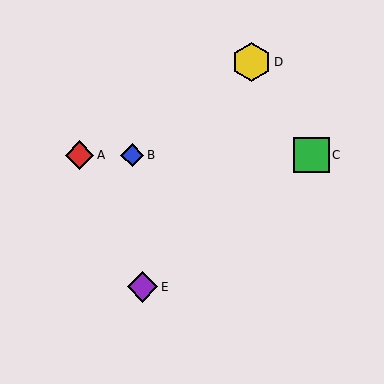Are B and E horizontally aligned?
No, B is at y≈155 and E is at y≈287.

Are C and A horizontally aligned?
Yes, both are at y≈155.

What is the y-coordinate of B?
Object B is at y≈155.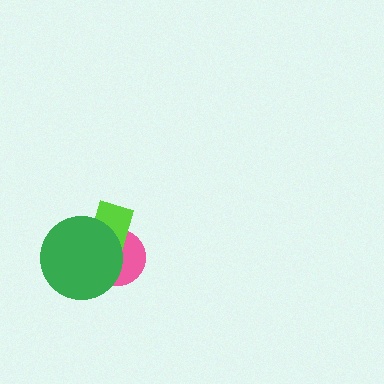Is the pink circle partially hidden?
Yes, it is partially covered by another shape.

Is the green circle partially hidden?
No, no other shape covers it.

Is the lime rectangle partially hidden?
Yes, it is partially covered by another shape.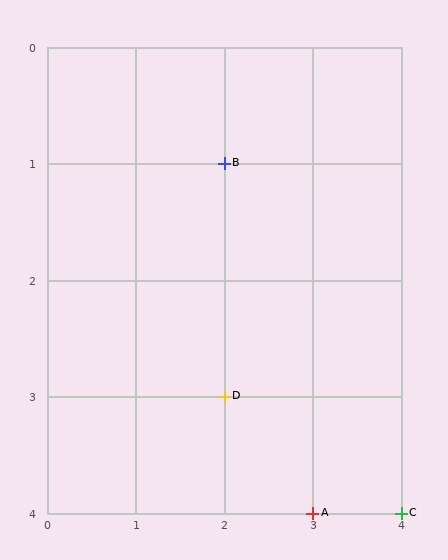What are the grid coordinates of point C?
Point C is at grid coordinates (4, 4).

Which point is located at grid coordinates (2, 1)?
Point B is at (2, 1).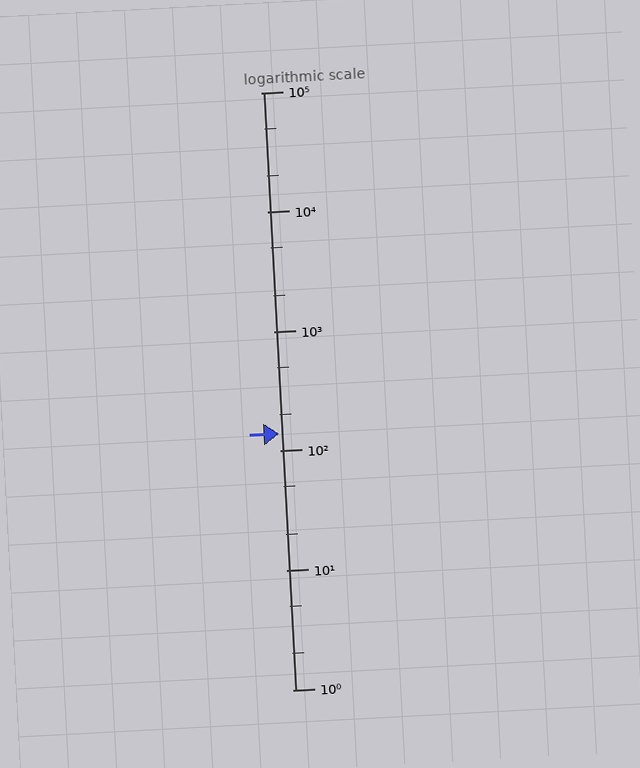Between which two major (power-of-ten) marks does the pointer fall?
The pointer is between 100 and 1000.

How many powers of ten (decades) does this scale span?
The scale spans 5 decades, from 1 to 100000.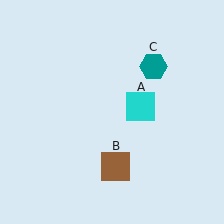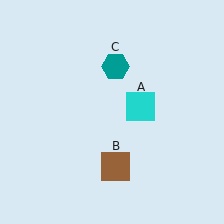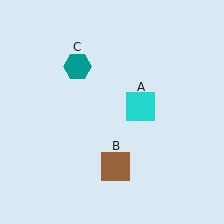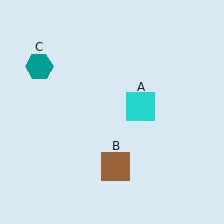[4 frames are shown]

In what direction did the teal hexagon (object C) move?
The teal hexagon (object C) moved left.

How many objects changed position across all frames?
1 object changed position: teal hexagon (object C).